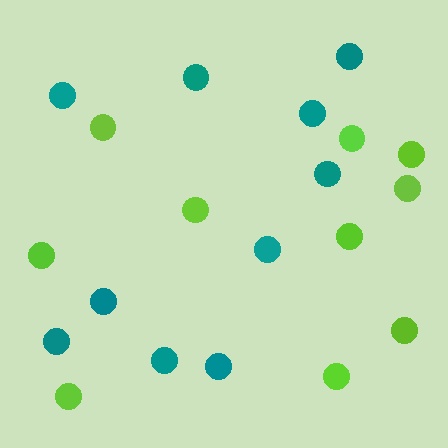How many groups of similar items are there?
There are 2 groups: one group of lime circles (10) and one group of teal circles (10).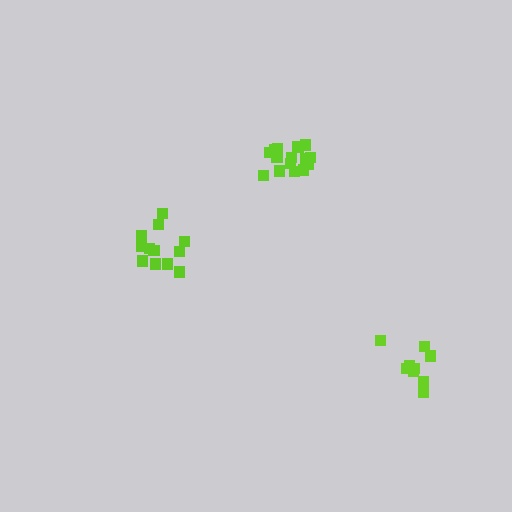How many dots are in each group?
Group 1: 12 dots, Group 2: 15 dots, Group 3: 9 dots (36 total).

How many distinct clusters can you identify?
There are 3 distinct clusters.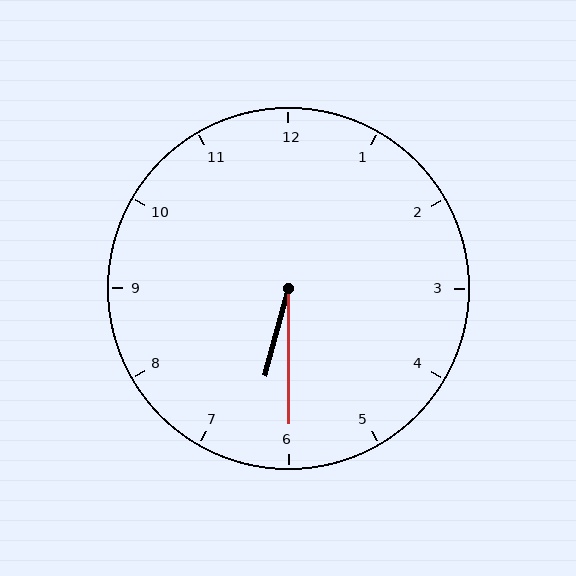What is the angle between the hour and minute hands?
Approximately 15 degrees.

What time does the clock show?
6:30.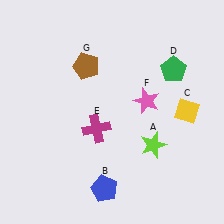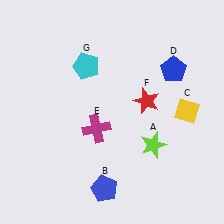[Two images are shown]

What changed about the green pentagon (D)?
In Image 1, D is green. In Image 2, it changed to blue.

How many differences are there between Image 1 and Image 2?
There are 3 differences between the two images.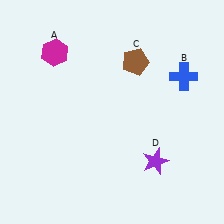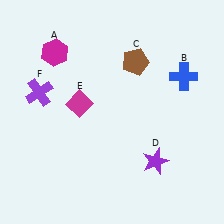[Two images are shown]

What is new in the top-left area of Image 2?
A purple cross (F) was added in the top-left area of Image 2.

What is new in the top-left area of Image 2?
A magenta diamond (E) was added in the top-left area of Image 2.